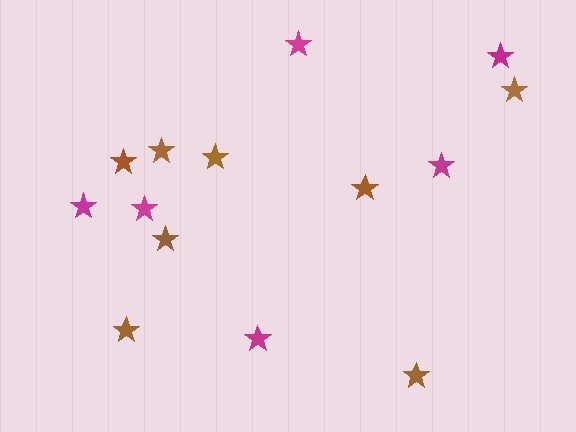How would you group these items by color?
There are 2 groups: one group of magenta stars (6) and one group of brown stars (8).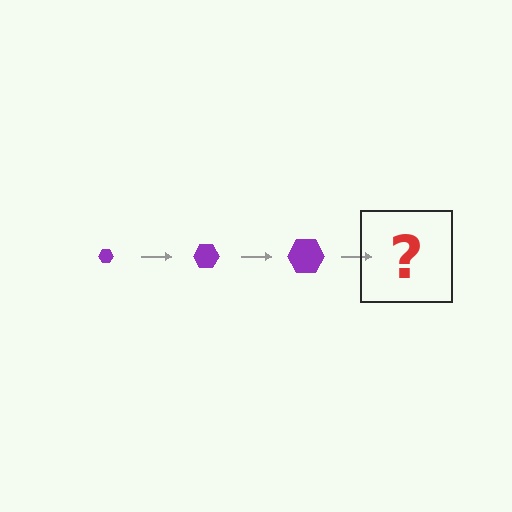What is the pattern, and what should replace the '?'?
The pattern is that the hexagon gets progressively larger each step. The '?' should be a purple hexagon, larger than the previous one.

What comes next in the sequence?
The next element should be a purple hexagon, larger than the previous one.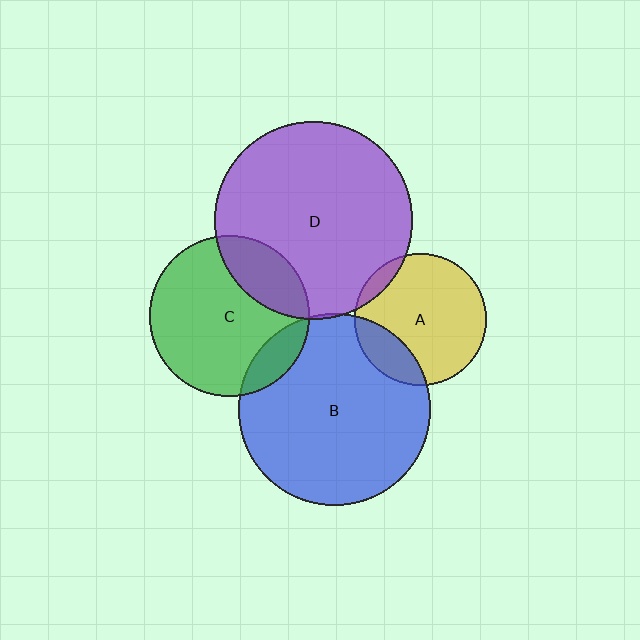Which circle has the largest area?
Circle D (purple).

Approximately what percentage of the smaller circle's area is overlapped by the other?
Approximately 5%.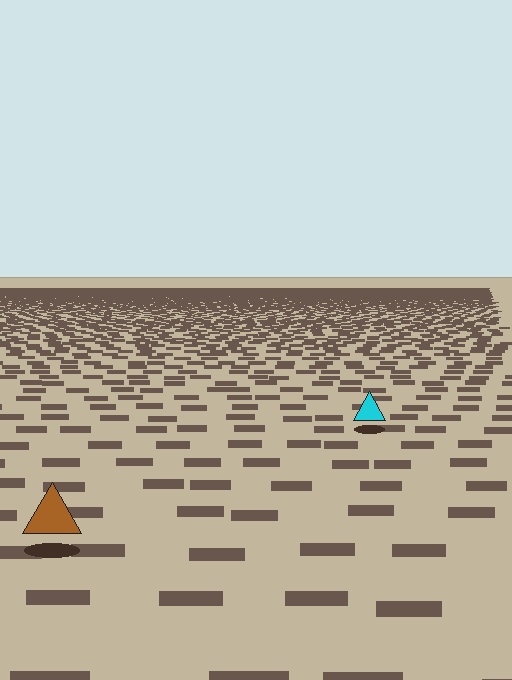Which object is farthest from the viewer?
The cyan triangle is farthest from the viewer. It appears smaller and the ground texture around it is denser.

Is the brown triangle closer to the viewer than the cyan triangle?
Yes. The brown triangle is closer — you can tell from the texture gradient: the ground texture is coarser near it.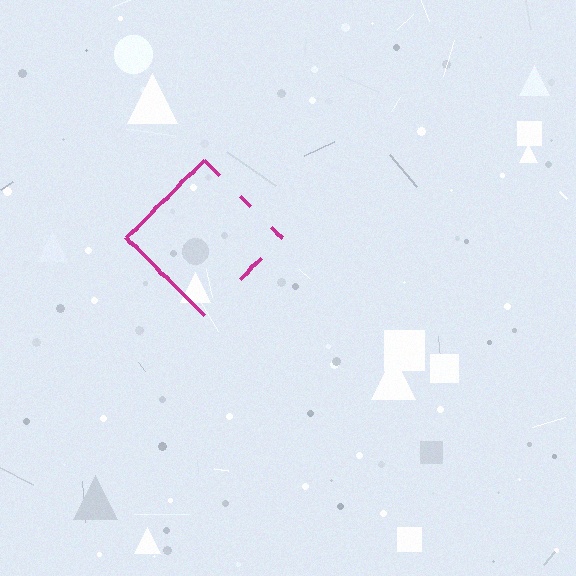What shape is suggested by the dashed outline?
The dashed outline suggests a diamond.